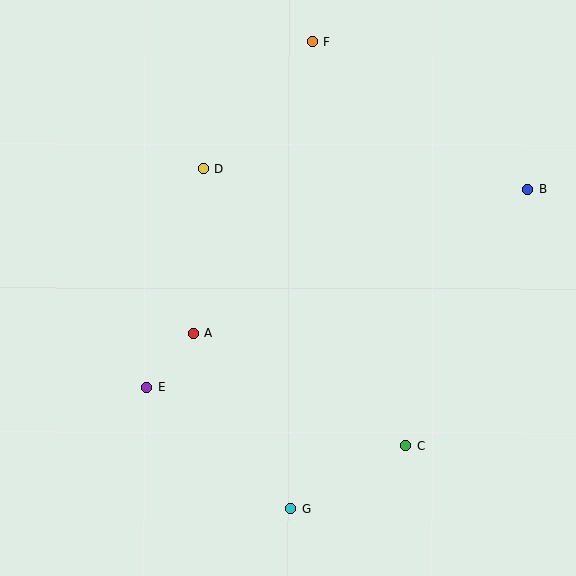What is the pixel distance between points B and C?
The distance between B and C is 285 pixels.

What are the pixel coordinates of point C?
Point C is at (405, 446).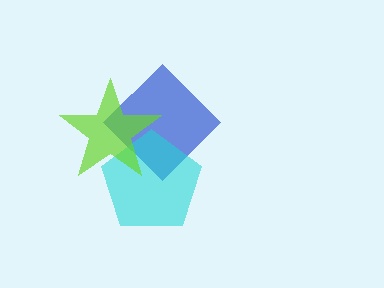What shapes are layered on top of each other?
The layered shapes are: a blue diamond, a cyan pentagon, a lime star.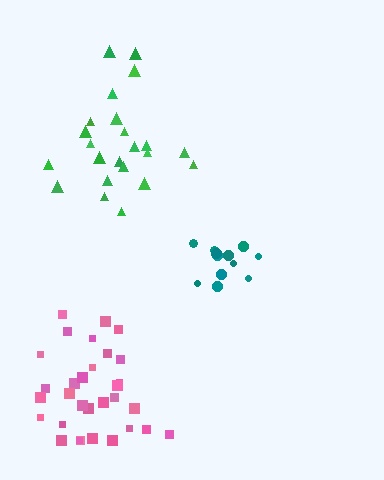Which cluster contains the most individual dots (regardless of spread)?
Pink (31).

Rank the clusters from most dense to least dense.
teal, pink, green.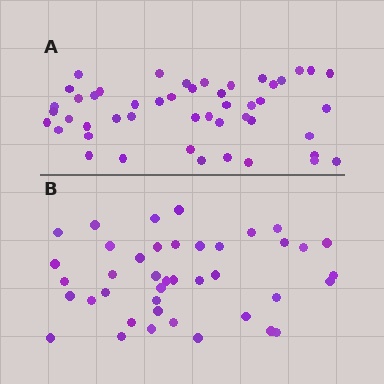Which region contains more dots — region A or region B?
Region A (the top region) has more dots.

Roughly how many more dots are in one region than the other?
Region A has roughly 8 or so more dots than region B.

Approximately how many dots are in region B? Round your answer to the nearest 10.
About 40 dots. (The exact count is 41, which rounds to 40.)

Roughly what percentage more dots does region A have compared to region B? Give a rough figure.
About 15% more.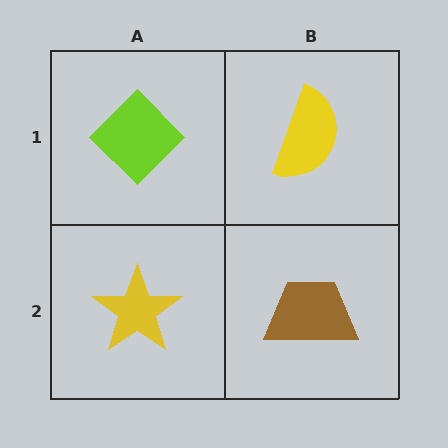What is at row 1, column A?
A lime diamond.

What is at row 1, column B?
A yellow semicircle.